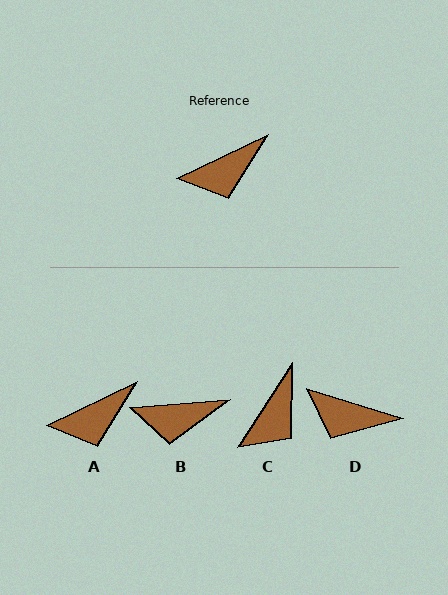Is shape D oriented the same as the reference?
No, it is off by about 43 degrees.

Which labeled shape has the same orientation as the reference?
A.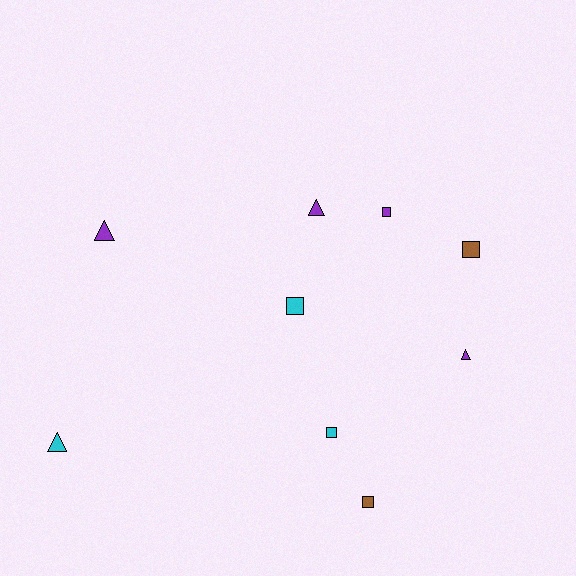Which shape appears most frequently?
Square, with 5 objects.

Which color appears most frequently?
Purple, with 4 objects.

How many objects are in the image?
There are 9 objects.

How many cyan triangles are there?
There is 1 cyan triangle.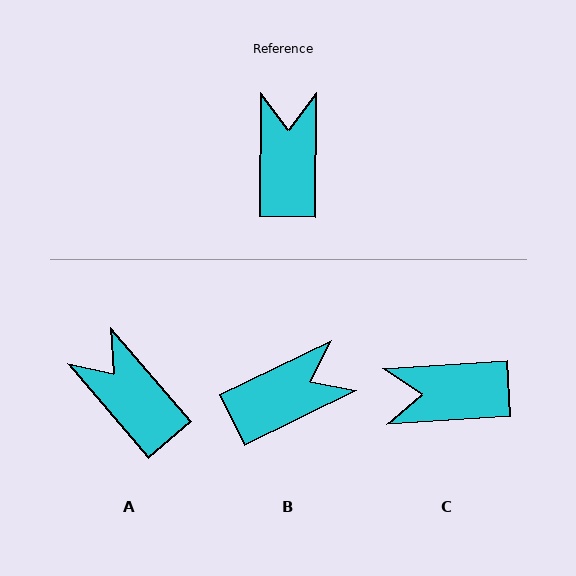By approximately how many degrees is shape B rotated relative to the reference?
Approximately 63 degrees clockwise.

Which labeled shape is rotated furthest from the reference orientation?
C, about 94 degrees away.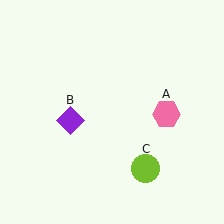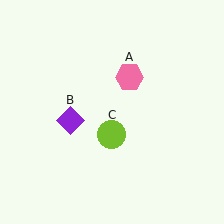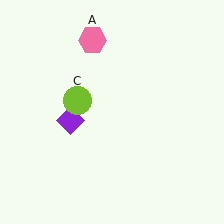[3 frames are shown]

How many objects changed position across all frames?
2 objects changed position: pink hexagon (object A), lime circle (object C).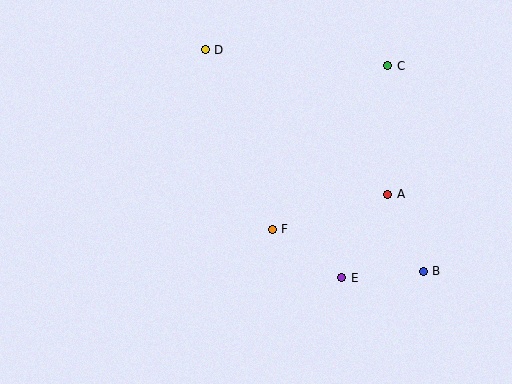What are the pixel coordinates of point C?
Point C is at (388, 66).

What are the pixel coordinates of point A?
Point A is at (388, 194).